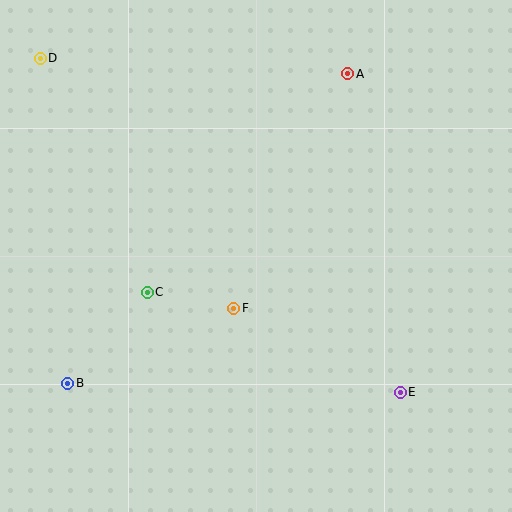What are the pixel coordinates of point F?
Point F is at (234, 308).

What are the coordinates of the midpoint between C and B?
The midpoint between C and B is at (108, 338).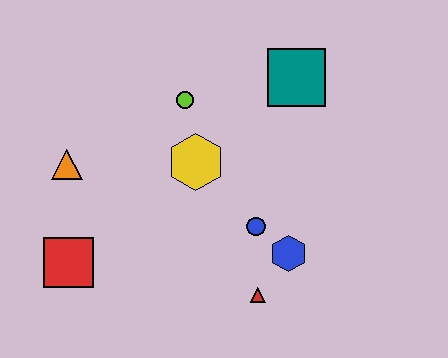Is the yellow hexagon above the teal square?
No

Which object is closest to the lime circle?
The yellow hexagon is closest to the lime circle.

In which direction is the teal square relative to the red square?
The teal square is to the right of the red square.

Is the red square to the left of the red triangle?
Yes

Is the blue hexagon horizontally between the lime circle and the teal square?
Yes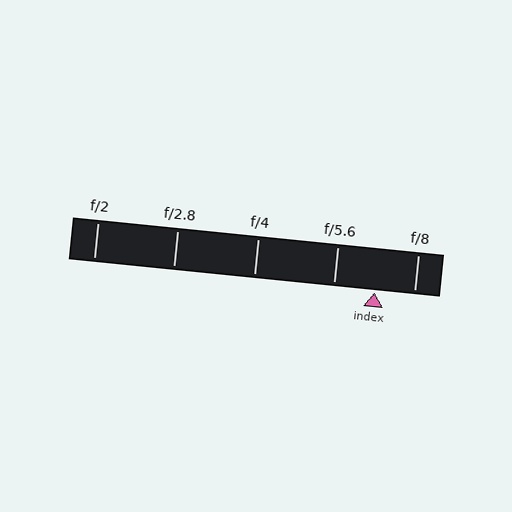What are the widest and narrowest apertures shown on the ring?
The widest aperture shown is f/2 and the narrowest is f/8.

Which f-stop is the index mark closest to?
The index mark is closest to f/8.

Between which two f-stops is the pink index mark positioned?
The index mark is between f/5.6 and f/8.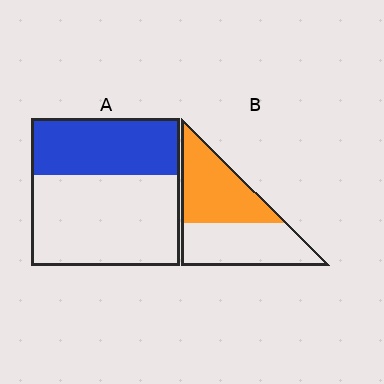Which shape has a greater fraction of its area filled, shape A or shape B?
Shape B.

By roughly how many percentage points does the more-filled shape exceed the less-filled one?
By roughly 10 percentage points (B over A).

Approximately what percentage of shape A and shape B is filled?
A is approximately 40% and B is approximately 50%.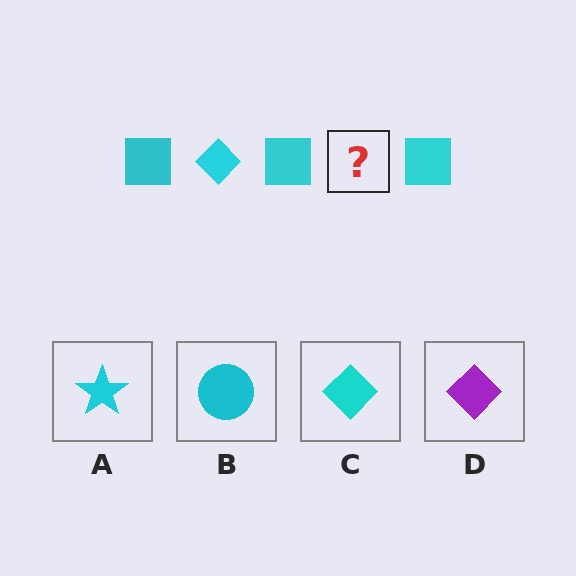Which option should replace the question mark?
Option C.